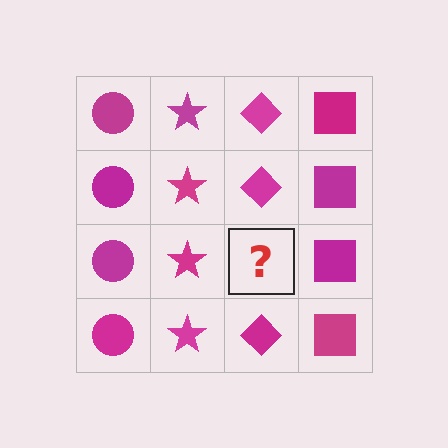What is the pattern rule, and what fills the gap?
The rule is that each column has a consistent shape. The gap should be filled with a magenta diamond.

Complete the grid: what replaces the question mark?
The question mark should be replaced with a magenta diamond.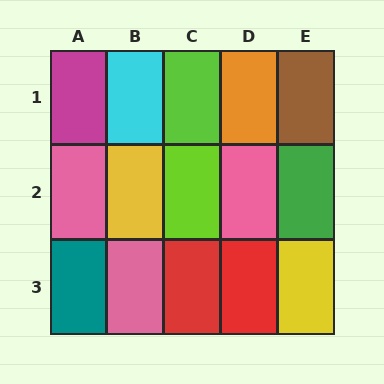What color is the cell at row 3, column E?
Yellow.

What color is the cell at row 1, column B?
Cyan.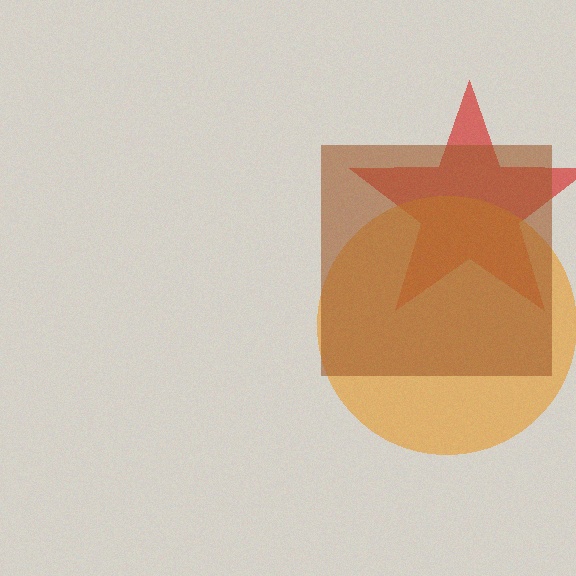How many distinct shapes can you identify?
There are 3 distinct shapes: a red star, an orange circle, a brown square.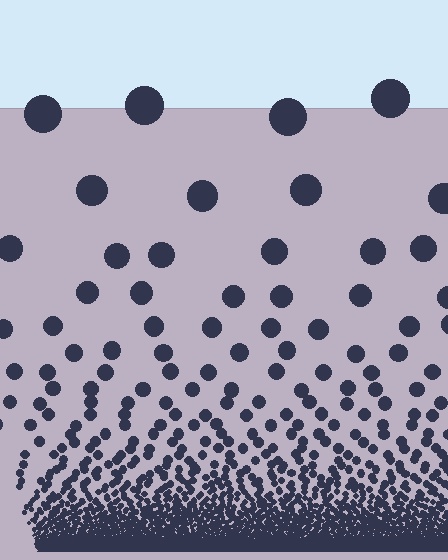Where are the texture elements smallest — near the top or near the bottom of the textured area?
Near the bottom.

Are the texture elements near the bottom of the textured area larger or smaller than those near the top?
Smaller. The gradient is inverted — elements near the bottom are smaller and denser.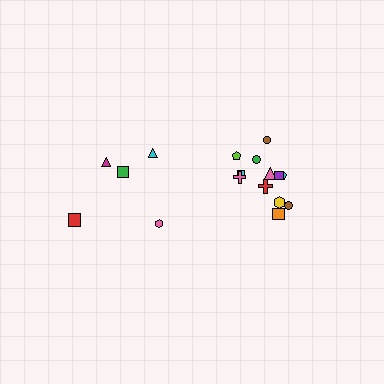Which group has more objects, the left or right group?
The right group.